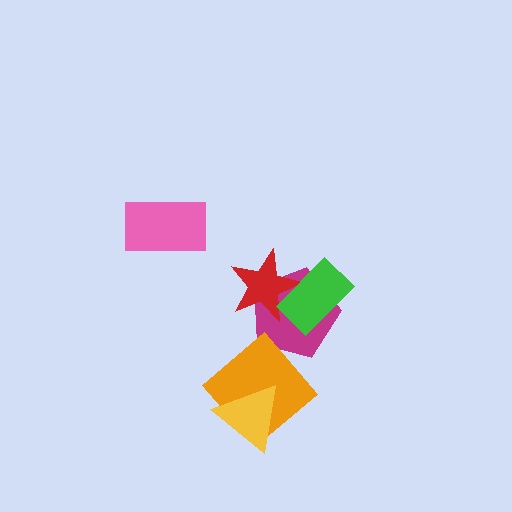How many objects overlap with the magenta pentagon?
2 objects overlap with the magenta pentagon.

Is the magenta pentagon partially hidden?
Yes, it is partially covered by another shape.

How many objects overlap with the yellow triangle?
1 object overlaps with the yellow triangle.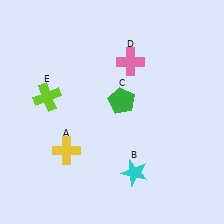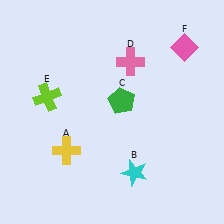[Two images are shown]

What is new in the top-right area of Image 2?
A pink diamond (F) was added in the top-right area of Image 2.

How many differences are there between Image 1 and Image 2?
There is 1 difference between the two images.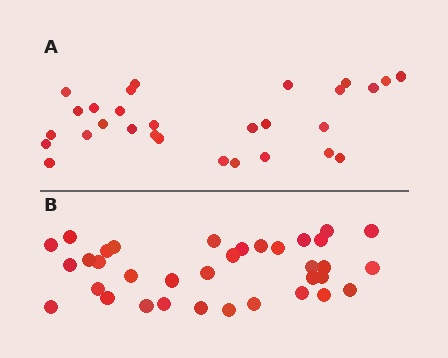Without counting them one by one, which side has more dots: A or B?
Region B (the bottom region) has more dots.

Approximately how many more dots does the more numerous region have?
Region B has about 6 more dots than region A.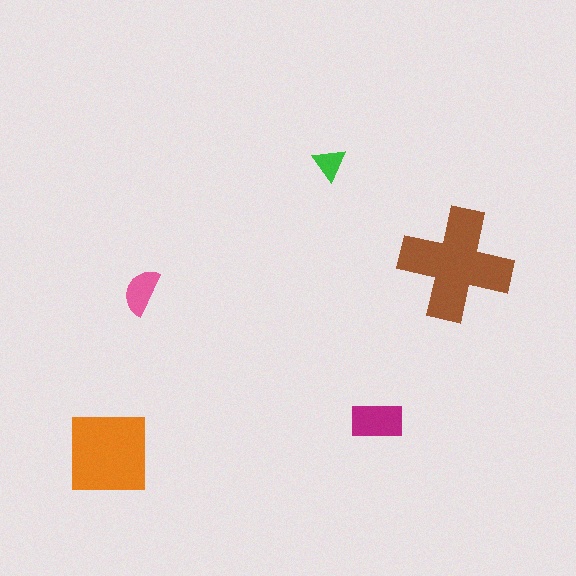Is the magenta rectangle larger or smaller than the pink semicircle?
Larger.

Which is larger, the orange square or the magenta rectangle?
The orange square.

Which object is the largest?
The brown cross.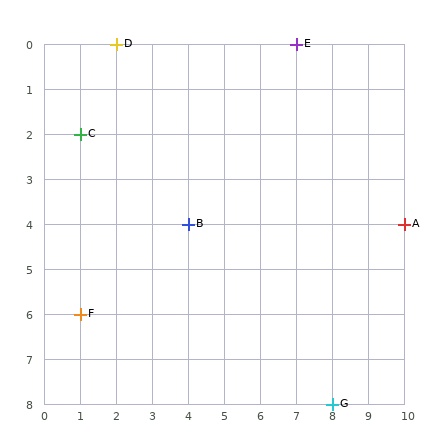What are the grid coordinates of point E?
Point E is at grid coordinates (7, 0).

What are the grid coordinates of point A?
Point A is at grid coordinates (10, 4).